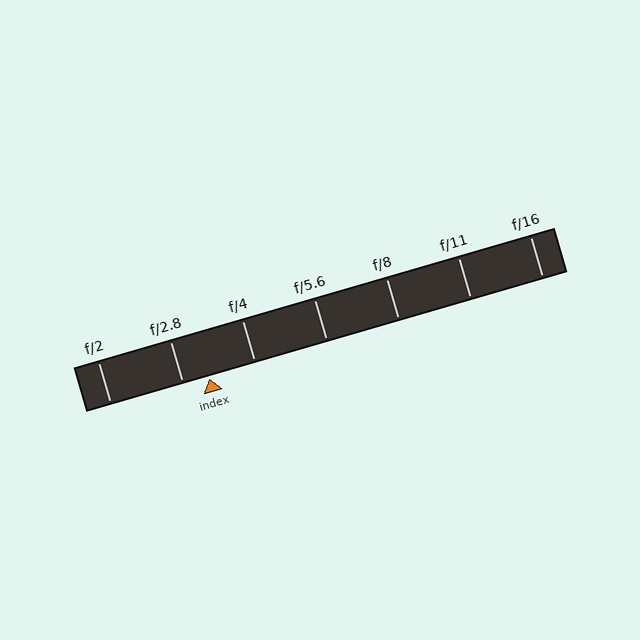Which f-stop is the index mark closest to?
The index mark is closest to f/2.8.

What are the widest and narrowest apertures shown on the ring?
The widest aperture shown is f/2 and the narrowest is f/16.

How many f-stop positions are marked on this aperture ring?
There are 7 f-stop positions marked.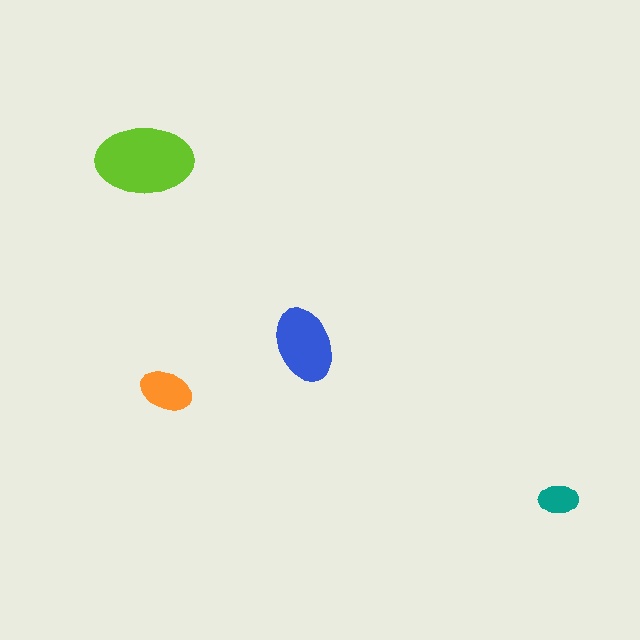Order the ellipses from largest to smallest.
the lime one, the blue one, the orange one, the teal one.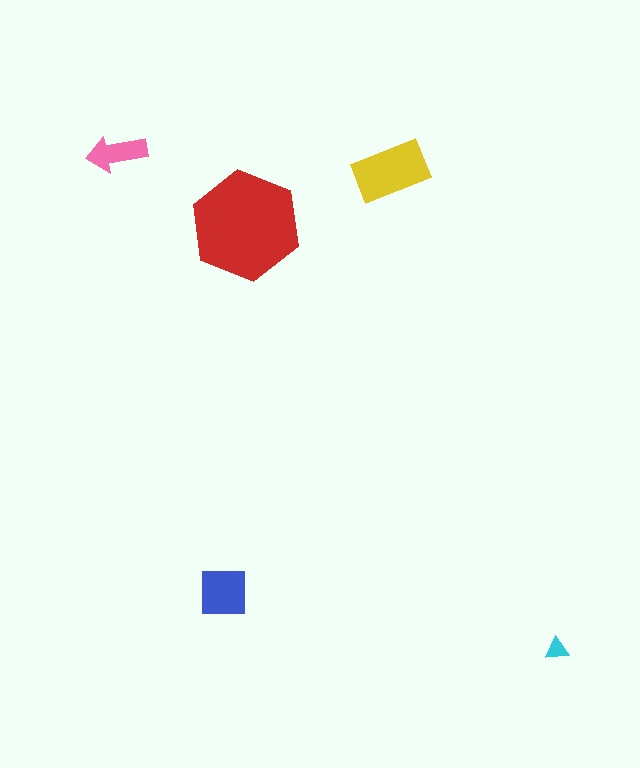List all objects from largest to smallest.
The red hexagon, the yellow rectangle, the blue square, the pink arrow, the cyan triangle.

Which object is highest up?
The pink arrow is topmost.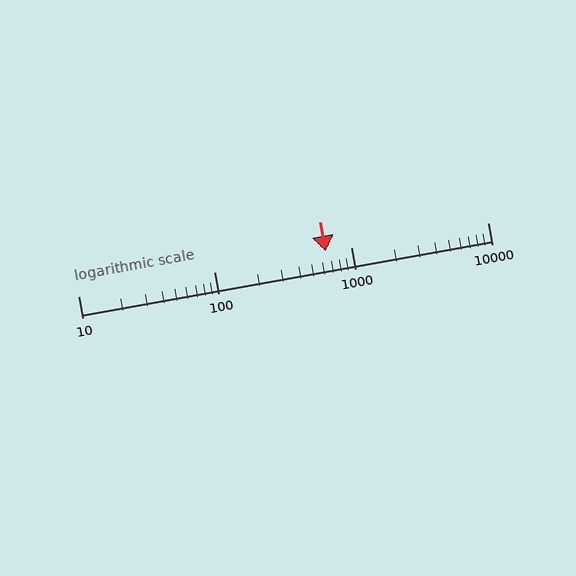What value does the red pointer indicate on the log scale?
The pointer indicates approximately 650.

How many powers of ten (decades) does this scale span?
The scale spans 3 decades, from 10 to 10000.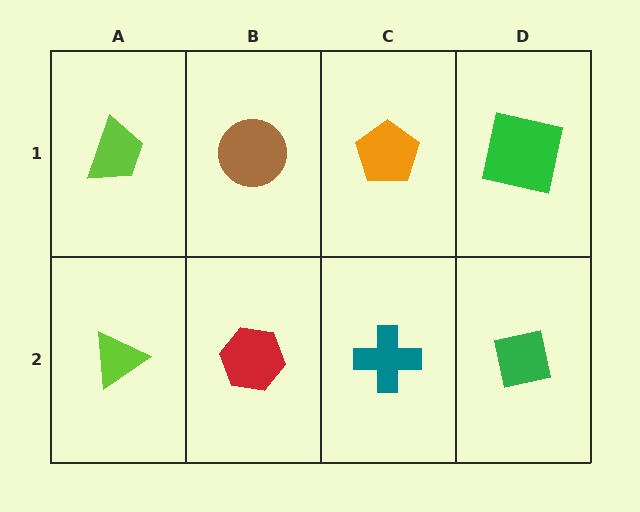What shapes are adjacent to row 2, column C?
An orange pentagon (row 1, column C), a red hexagon (row 2, column B), a green square (row 2, column D).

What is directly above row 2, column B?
A brown circle.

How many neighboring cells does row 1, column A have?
2.